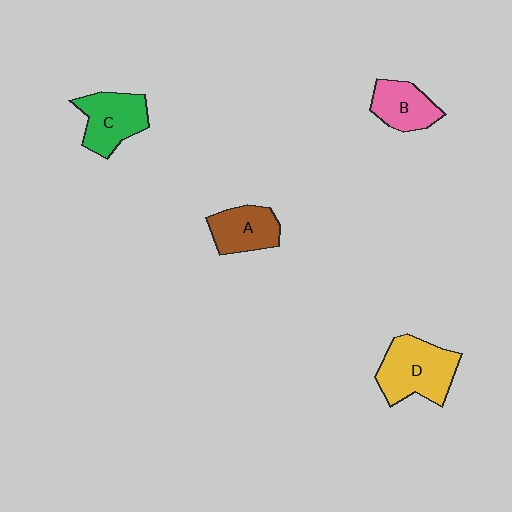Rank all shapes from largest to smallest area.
From largest to smallest: D (yellow), C (green), A (brown), B (pink).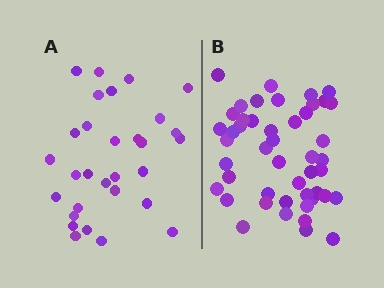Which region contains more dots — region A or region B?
Region B (the right region) has more dots.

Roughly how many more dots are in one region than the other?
Region B has approximately 15 more dots than region A.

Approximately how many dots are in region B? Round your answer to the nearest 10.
About 50 dots. (The exact count is 47, which rounds to 50.)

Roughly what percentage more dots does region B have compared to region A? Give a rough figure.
About 55% more.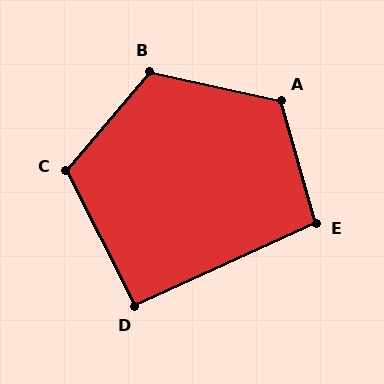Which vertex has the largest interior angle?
A, at approximately 118 degrees.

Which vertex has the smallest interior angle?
D, at approximately 92 degrees.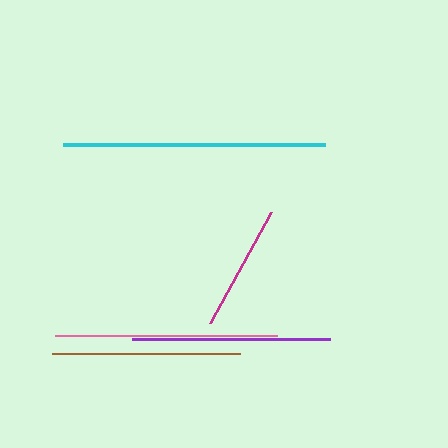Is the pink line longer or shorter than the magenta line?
The pink line is longer than the magenta line.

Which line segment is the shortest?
The magenta line is the shortest at approximately 127 pixels.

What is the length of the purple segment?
The purple segment is approximately 198 pixels long.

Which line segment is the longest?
The cyan line is the longest at approximately 262 pixels.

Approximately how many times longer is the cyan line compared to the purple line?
The cyan line is approximately 1.3 times the length of the purple line.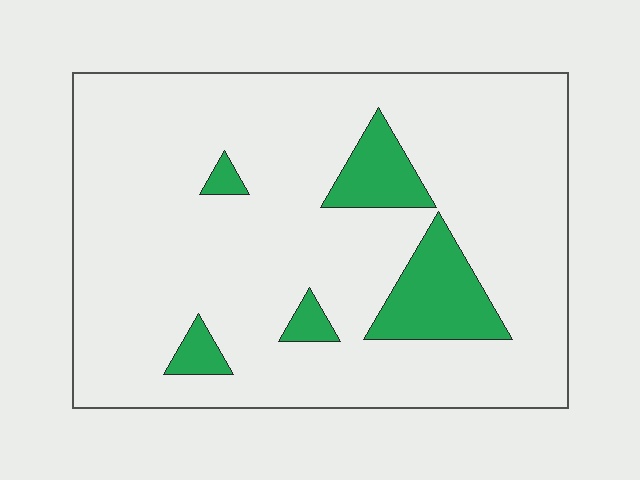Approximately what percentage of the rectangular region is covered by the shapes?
Approximately 10%.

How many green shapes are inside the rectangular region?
5.